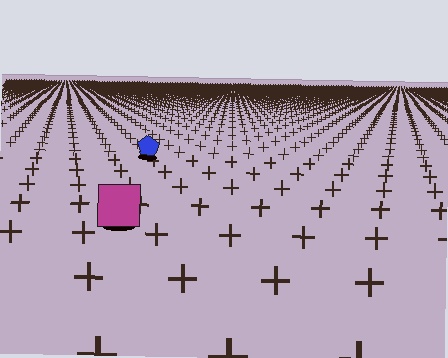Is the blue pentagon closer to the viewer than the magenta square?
No. The magenta square is closer — you can tell from the texture gradient: the ground texture is coarser near it.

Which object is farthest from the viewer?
The blue pentagon is farthest from the viewer. It appears smaller and the ground texture around it is denser.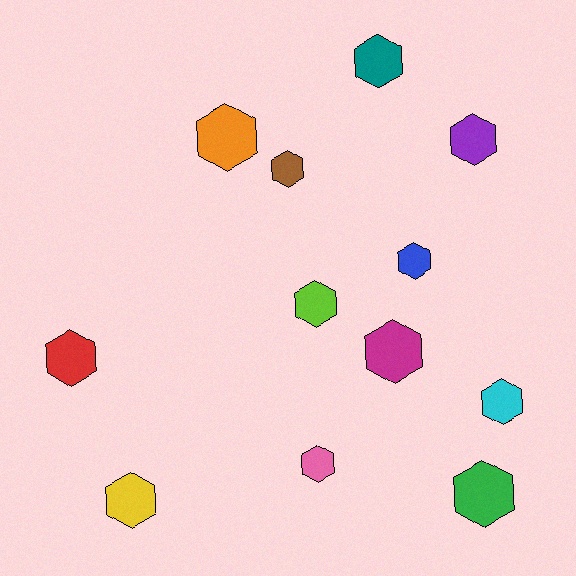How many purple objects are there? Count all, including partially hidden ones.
There is 1 purple object.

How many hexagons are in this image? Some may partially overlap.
There are 12 hexagons.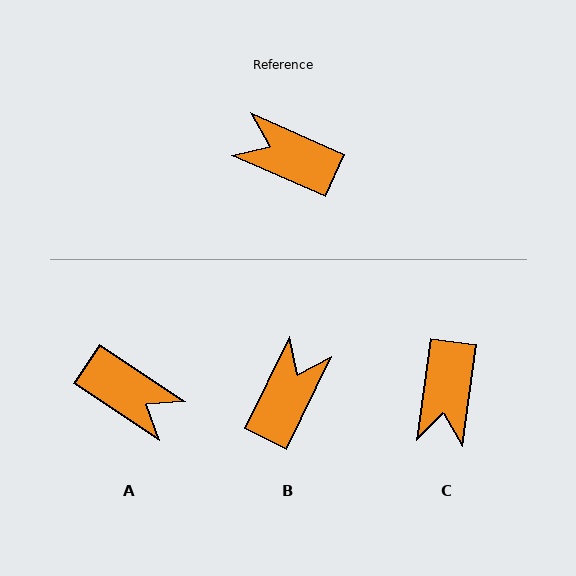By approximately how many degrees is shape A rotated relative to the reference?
Approximately 170 degrees counter-clockwise.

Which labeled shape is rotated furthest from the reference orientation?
A, about 170 degrees away.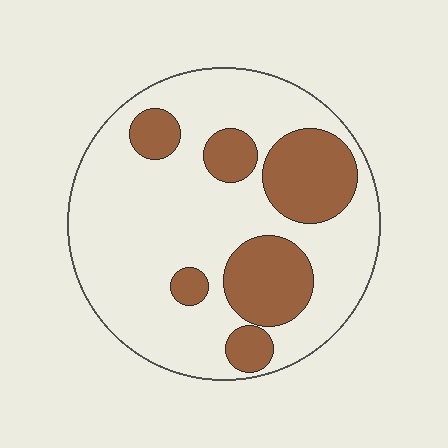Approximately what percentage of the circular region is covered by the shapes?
Approximately 30%.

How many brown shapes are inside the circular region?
6.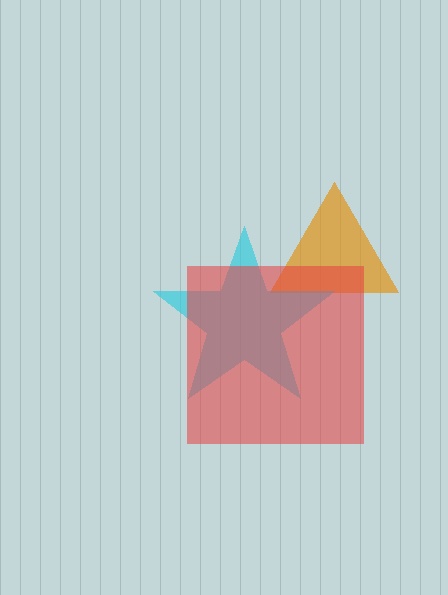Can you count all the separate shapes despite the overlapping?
Yes, there are 3 separate shapes.